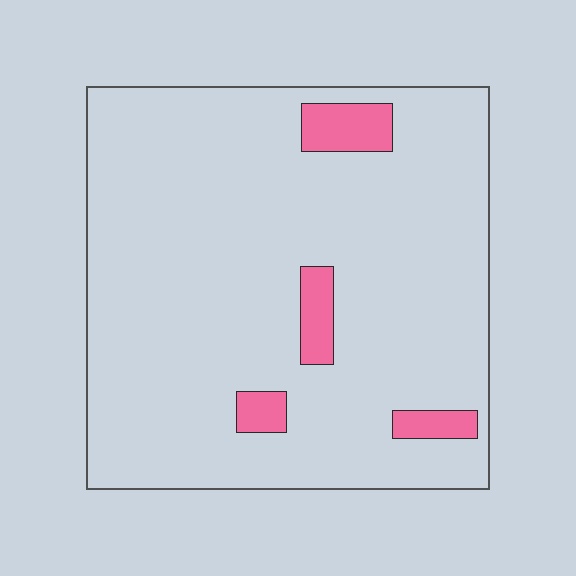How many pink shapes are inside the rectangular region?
4.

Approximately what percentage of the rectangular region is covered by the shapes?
Approximately 10%.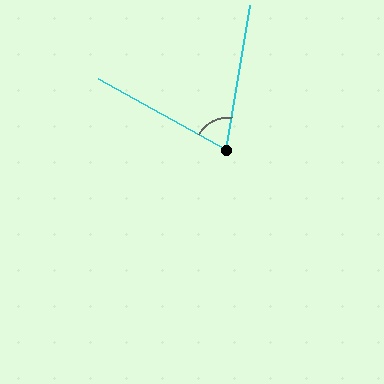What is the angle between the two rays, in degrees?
Approximately 70 degrees.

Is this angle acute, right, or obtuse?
It is acute.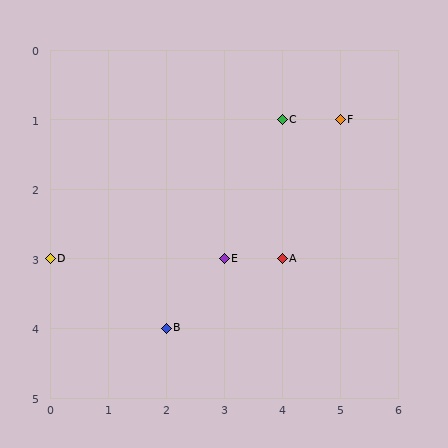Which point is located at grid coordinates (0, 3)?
Point D is at (0, 3).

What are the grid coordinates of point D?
Point D is at grid coordinates (0, 3).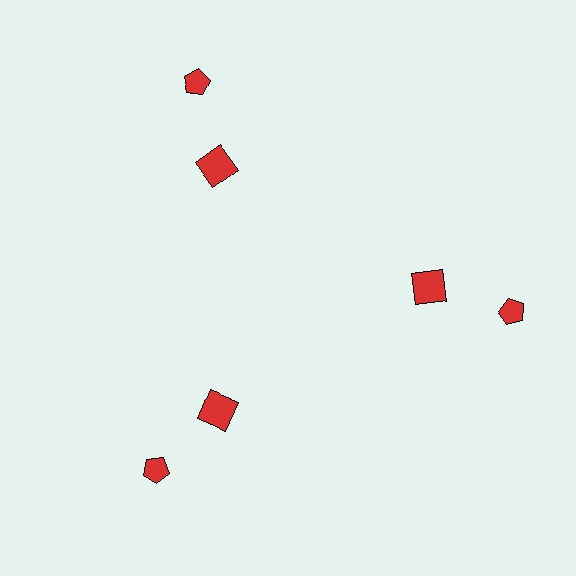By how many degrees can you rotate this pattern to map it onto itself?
The pattern maps onto itself every 120 degrees of rotation.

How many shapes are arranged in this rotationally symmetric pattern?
There are 6 shapes, arranged in 3 groups of 2.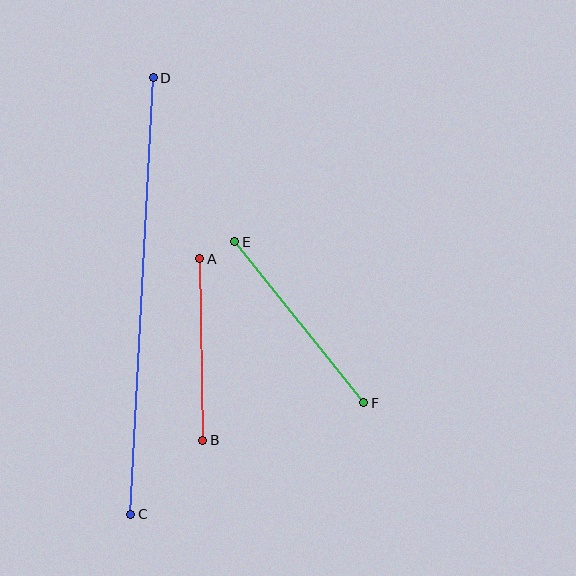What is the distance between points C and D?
The distance is approximately 437 pixels.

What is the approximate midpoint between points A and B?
The midpoint is at approximately (201, 349) pixels.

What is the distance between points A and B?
The distance is approximately 181 pixels.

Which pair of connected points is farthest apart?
Points C and D are farthest apart.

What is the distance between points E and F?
The distance is approximately 206 pixels.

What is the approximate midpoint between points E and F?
The midpoint is at approximately (299, 322) pixels.